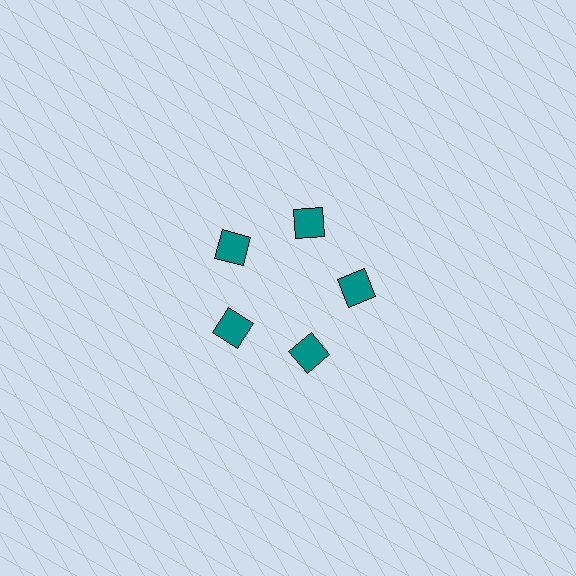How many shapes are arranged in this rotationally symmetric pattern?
There are 5 shapes, arranged in 5 groups of 1.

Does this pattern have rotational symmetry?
Yes, this pattern has 5-fold rotational symmetry. It looks the same after rotating 72 degrees around the center.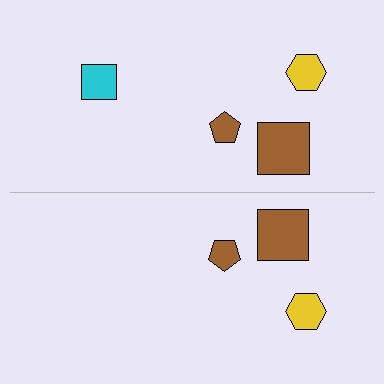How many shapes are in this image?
There are 7 shapes in this image.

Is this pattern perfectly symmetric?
No, the pattern is not perfectly symmetric. A cyan square is missing from the bottom side.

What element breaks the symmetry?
A cyan square is missing from the bottom side.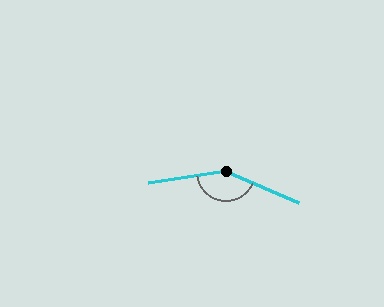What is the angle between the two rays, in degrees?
Approximately 148 degrees.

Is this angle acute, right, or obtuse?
It is obtuse.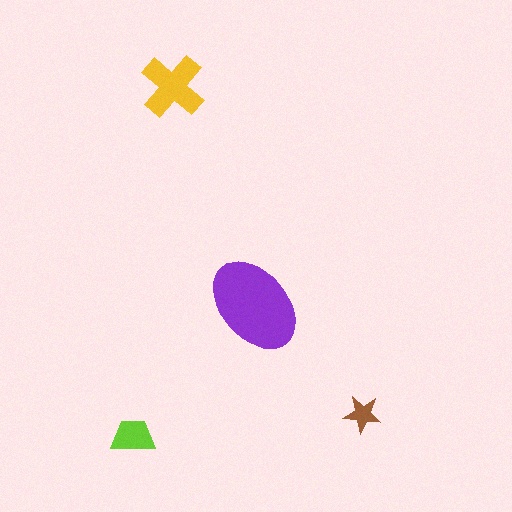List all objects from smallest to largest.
The brown star, the lime trapezoid, the yellow cross, the purple ellipse.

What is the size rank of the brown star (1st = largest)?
4th.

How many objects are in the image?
There are 4 objects in the image.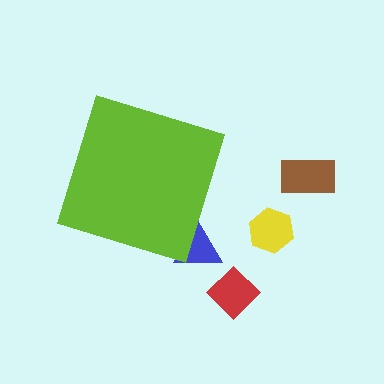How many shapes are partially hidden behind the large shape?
1 shape is partially hidden.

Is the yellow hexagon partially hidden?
No, the yellow hexagon is fully visible.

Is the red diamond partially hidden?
No, the red diamond is fully visible.